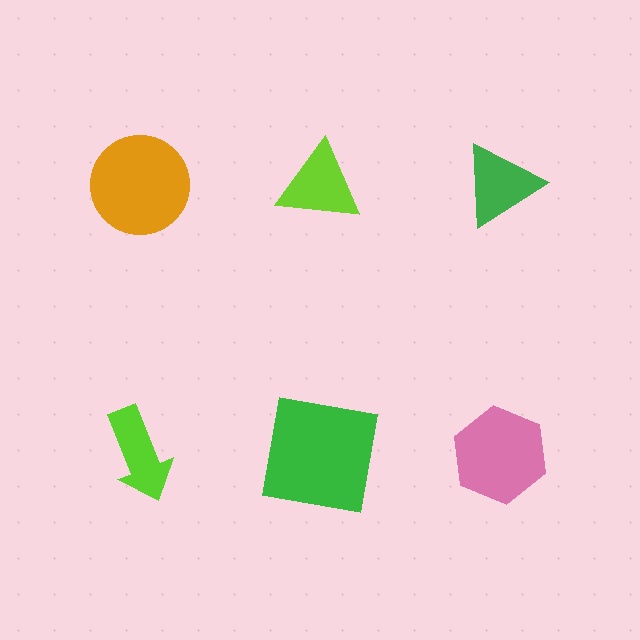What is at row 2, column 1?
A lime arrow.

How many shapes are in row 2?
3 shapes.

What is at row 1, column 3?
A green triangle.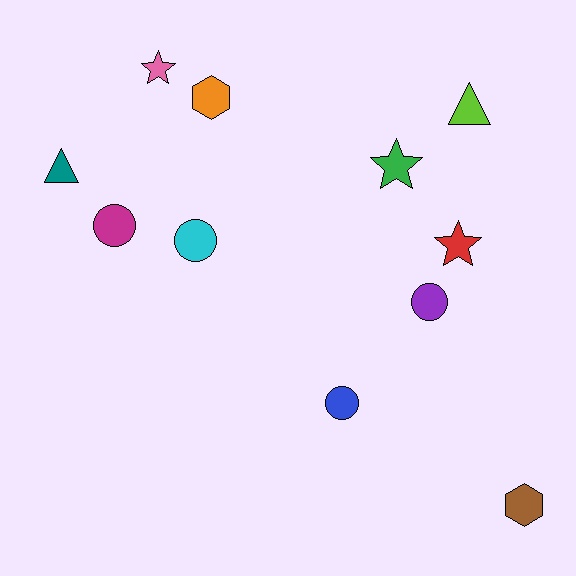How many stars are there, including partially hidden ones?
There are 3 stars.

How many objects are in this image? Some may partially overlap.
There are 11 objects.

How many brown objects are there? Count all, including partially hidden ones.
There is 1 brown object.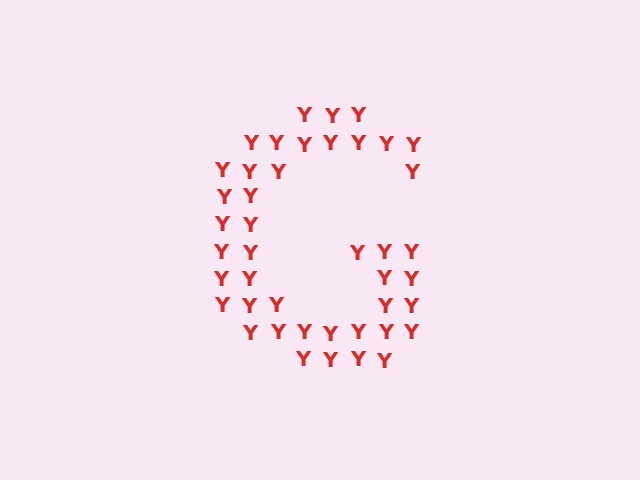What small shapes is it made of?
It is made of small letter Y's.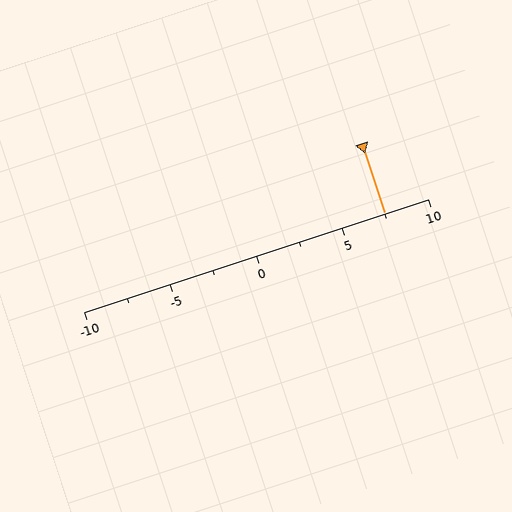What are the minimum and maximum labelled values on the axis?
The axis runs from -10 to 10.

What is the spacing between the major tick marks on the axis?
The major ticks are spaced 5 apart.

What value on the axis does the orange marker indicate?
The marker indicates approximately 7.5.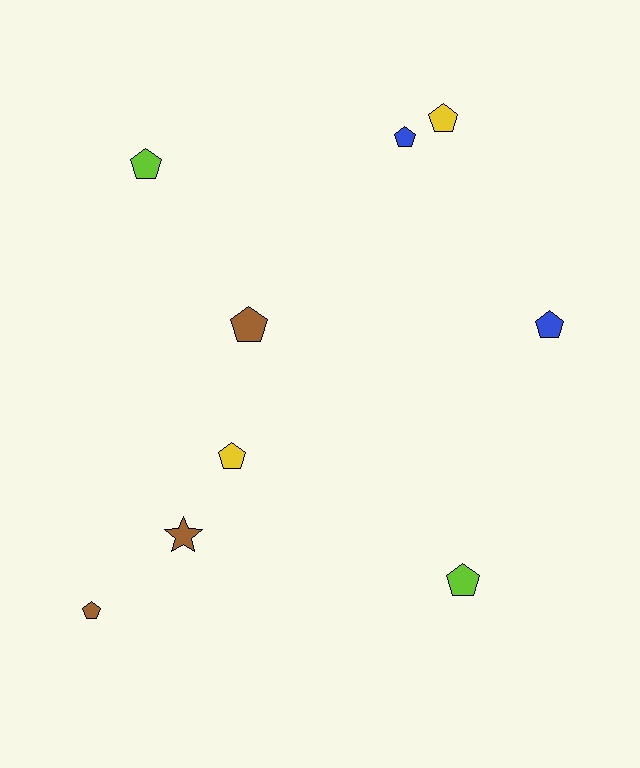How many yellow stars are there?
There are no yellow stars.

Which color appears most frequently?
Brown, with 3 objects.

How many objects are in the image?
There are 9 objects.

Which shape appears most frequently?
Pentagon, with 8 objects.